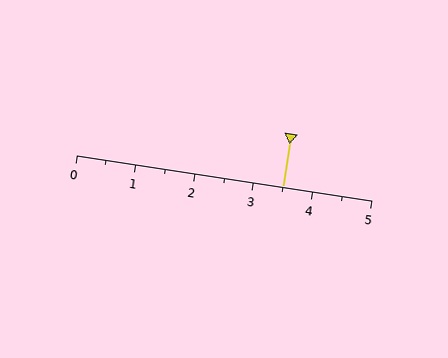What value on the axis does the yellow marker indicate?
The marker indicates approximately 3.5.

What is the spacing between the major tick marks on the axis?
The major ticks are spaced 1 apart.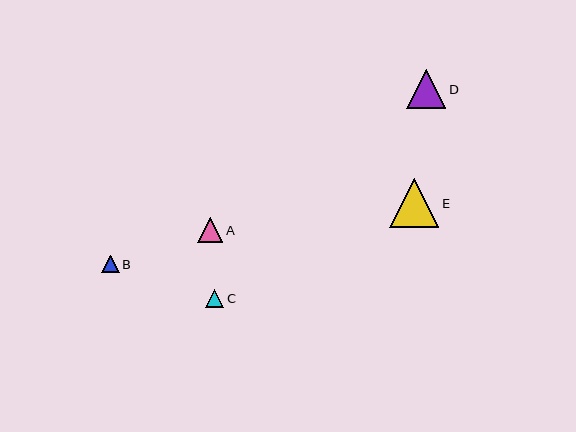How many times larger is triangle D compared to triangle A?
Triangle D is approximately 1.6 times the size of triangle A.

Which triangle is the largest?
Triangle E is the largest with a size of approximately 49 pixels.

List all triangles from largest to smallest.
From largest to smallest: E, D, A, C, B.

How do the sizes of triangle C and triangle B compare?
Triangle C and triangle B are approximately the same size.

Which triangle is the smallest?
Triangle B is the smallest with a size of approximately 17 pixels.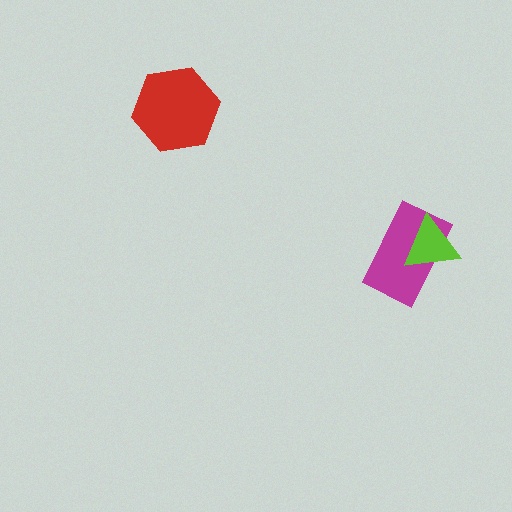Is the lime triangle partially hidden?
No, no other shape covers it.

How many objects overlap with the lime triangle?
1 object overlaps with the lime triangle.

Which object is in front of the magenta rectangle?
The lime triangle is in front of the magenta rectangle.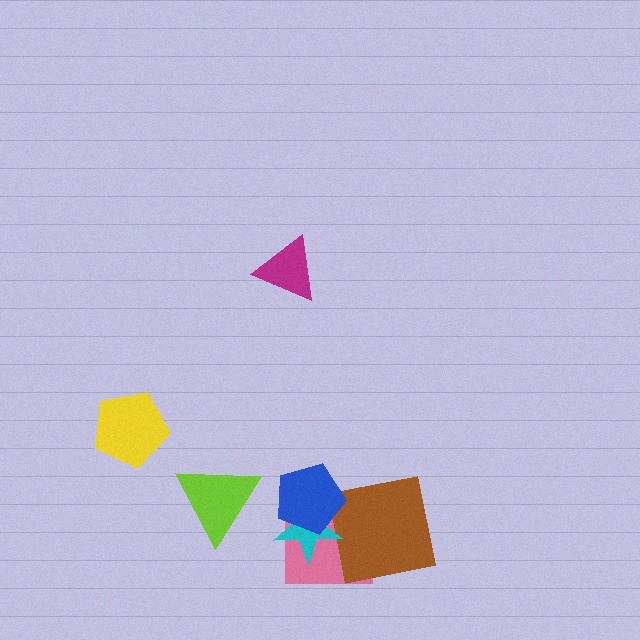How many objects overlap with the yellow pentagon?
0 objects overlap with the yellow pentagon.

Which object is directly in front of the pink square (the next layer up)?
The brown square is directly in front of the pink square.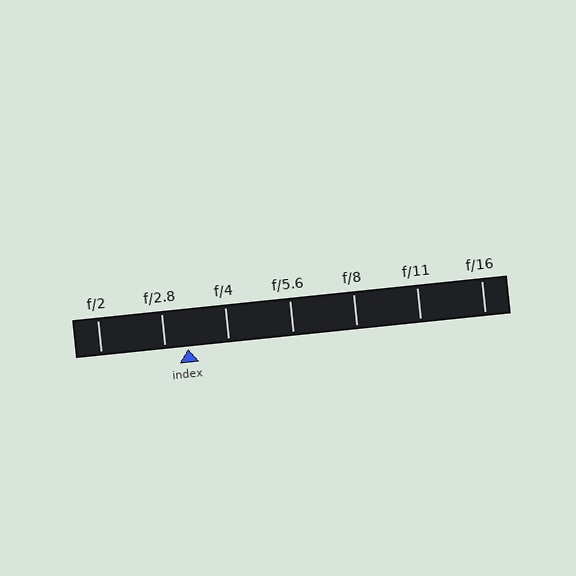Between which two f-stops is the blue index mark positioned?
The index mark is between f/2.8 and f/4.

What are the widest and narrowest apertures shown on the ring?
The widest aperture shown is f/2 and the narrowest is f/16.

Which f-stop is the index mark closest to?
The index mark is closest to f/2.8.